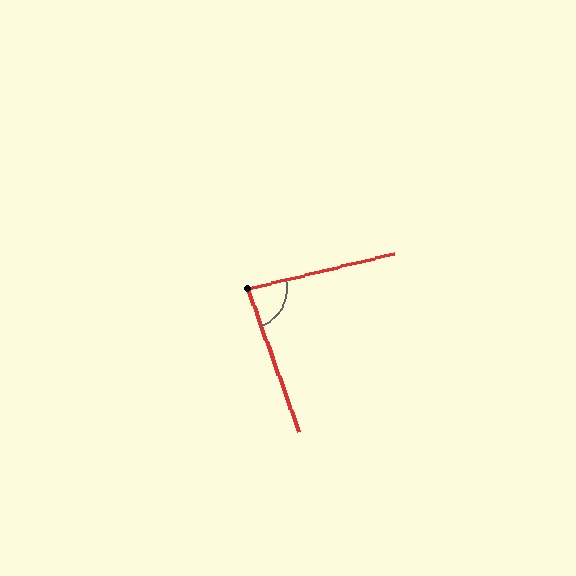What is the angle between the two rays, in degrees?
Approximately 84 degrees.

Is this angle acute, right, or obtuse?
It is acute.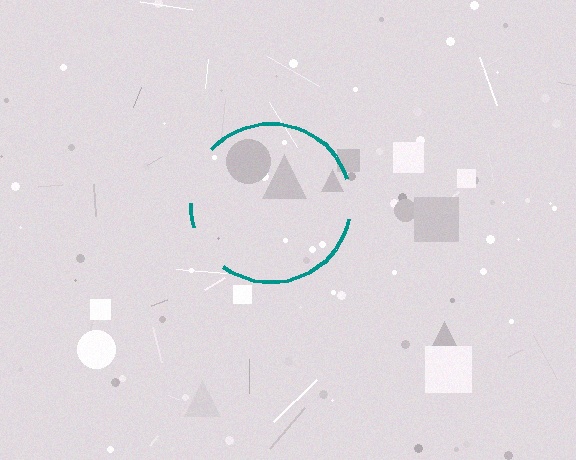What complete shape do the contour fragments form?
The contour fragments form a circle.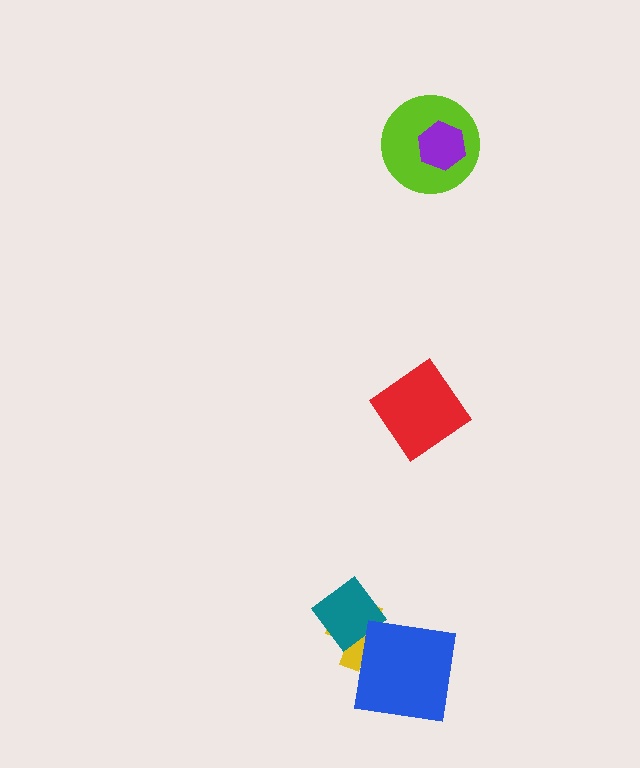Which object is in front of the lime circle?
The purple hexagon is in front of the lime circle.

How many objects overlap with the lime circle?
1 object overlaps with the lime circle.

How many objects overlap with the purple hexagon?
1 object overlaps with the purple hexagon.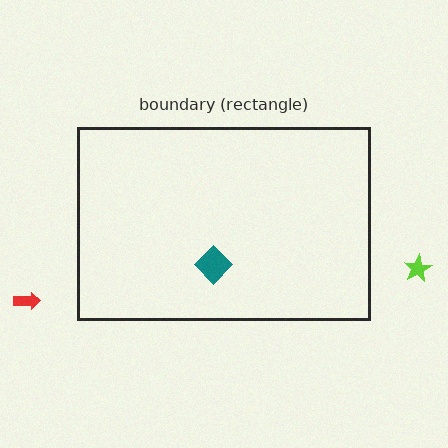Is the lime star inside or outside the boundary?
Outside.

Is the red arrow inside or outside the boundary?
Outside.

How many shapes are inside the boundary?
1 inside, 2 outside.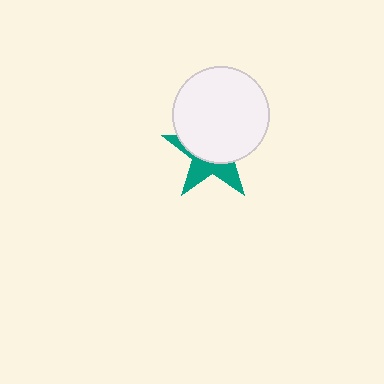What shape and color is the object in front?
The object in front is a white circle.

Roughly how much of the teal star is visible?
A small part of it is visible (roughly 39%).